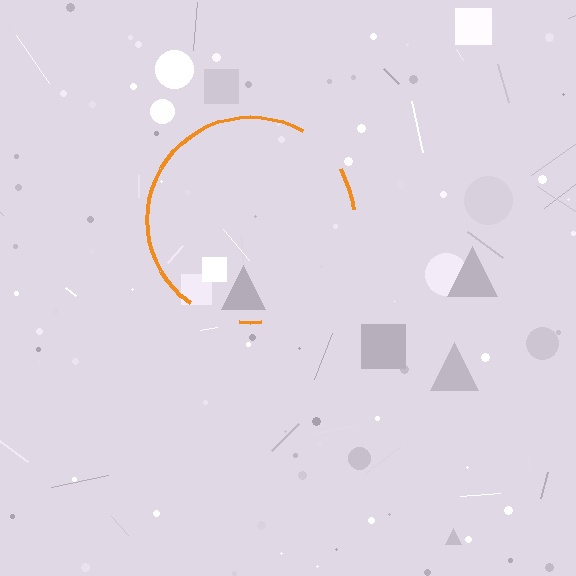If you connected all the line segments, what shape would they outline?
They would outline a circle.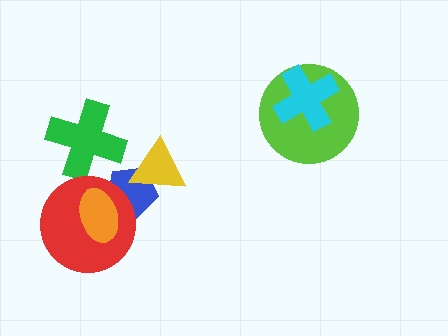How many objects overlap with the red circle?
2 objects overlap with the red circle.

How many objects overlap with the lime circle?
1 object overlaps with the lime circle.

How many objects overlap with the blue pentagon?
3 objects overlap with the blue pentagon.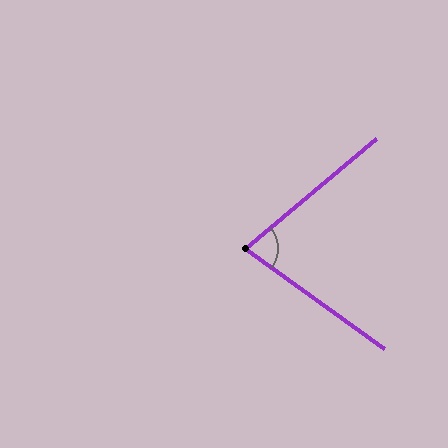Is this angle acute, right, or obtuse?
It is acute.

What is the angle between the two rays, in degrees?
Approximately 76 degrees.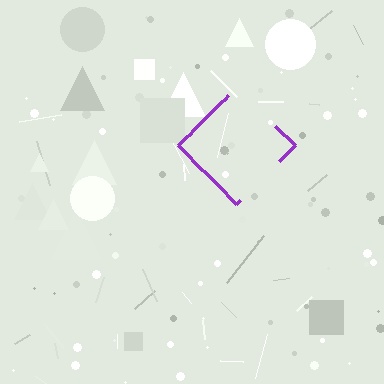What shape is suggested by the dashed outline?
The dashed outline suggests a diamond.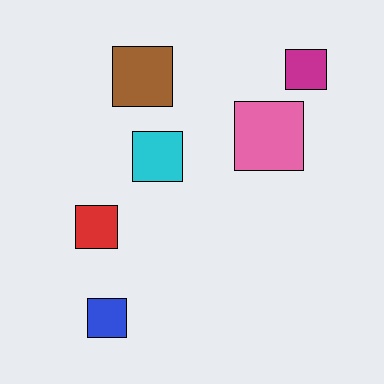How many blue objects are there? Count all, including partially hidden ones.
There is 1 blue object.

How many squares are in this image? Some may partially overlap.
There are 6 squares.